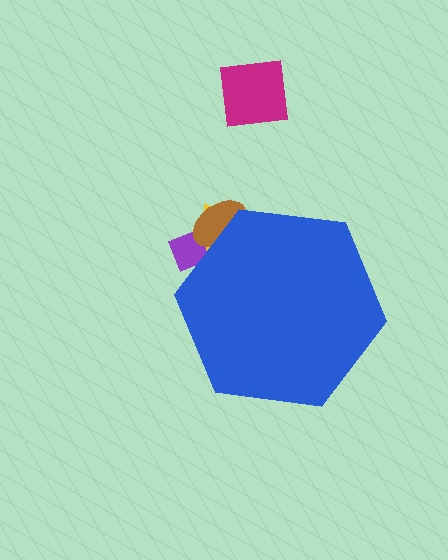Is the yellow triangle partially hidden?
Yes, the yellow triangle is partially hidden behind the blue hexagon.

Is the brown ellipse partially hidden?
Yes, the brown ellipse is partially hidden behind the blue hexagon.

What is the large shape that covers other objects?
A blue hexagon.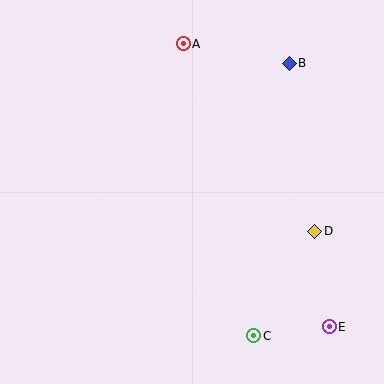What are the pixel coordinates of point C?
Point C is at (254, 336).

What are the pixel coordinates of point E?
Point E is at (329, 327).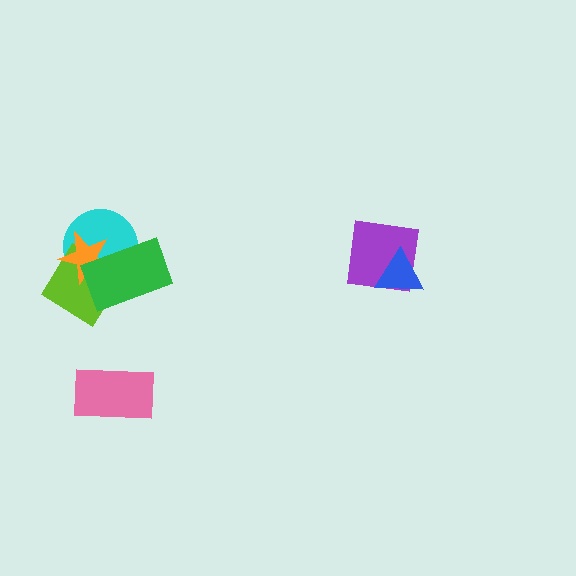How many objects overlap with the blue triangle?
1 object overlaps with the blue triangle.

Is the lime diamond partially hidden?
Yes, it is partially covered by another shape.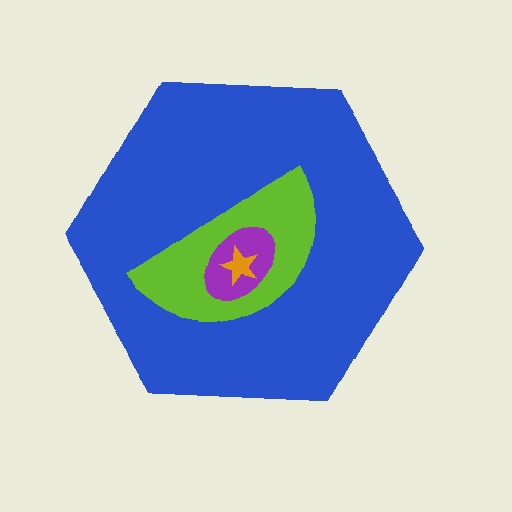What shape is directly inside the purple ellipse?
The orange star.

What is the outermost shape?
The blue hexagon.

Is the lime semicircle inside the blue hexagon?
Yes.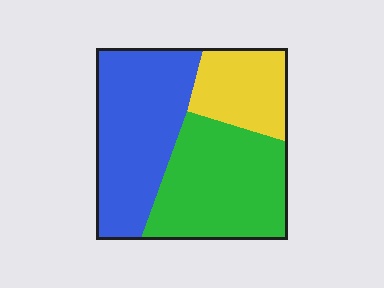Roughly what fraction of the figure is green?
Green takes up between a third and a half of the figure.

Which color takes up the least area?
Yellow, at roughly 20%.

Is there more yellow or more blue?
Blue.